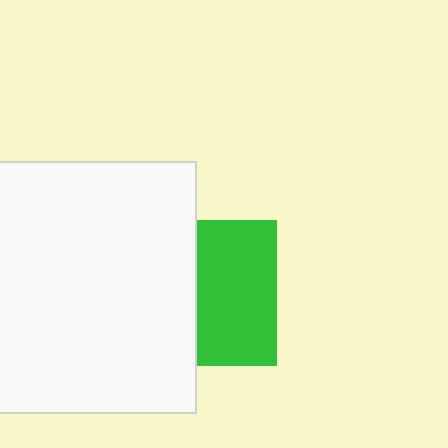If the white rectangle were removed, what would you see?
You would see the complete green square.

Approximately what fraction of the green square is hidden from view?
Roughly 46% of the green square is hidden behind the white rectangle.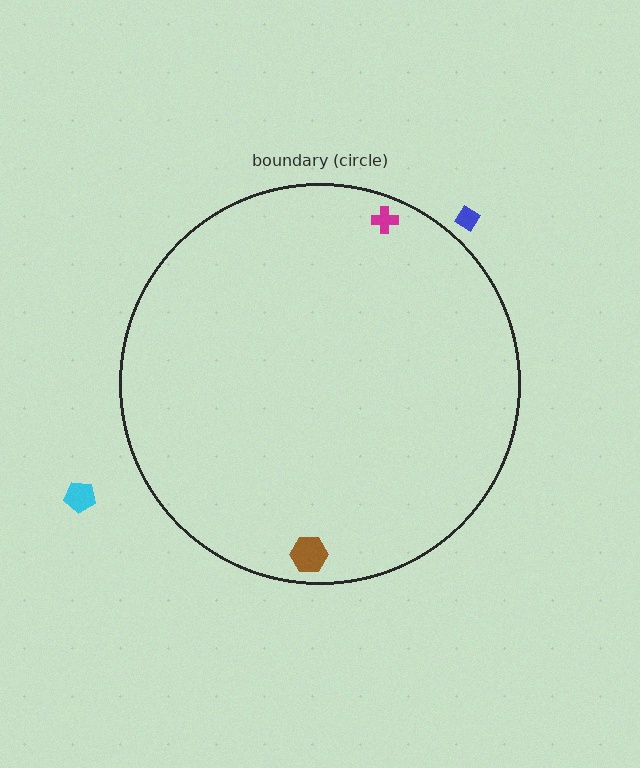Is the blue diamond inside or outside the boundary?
Outside.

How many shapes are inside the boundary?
2 inside, 2 outside.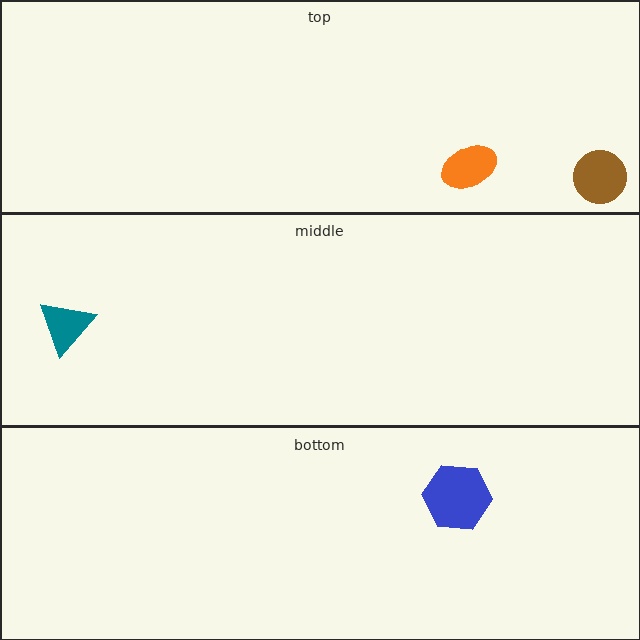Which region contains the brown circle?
The top region.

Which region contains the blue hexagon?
The bottom region.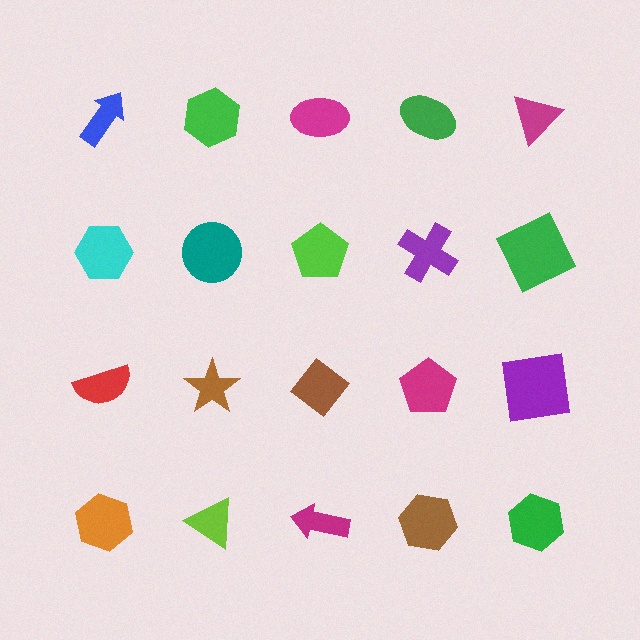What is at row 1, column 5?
A magenta triangle.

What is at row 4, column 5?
A green hexagon.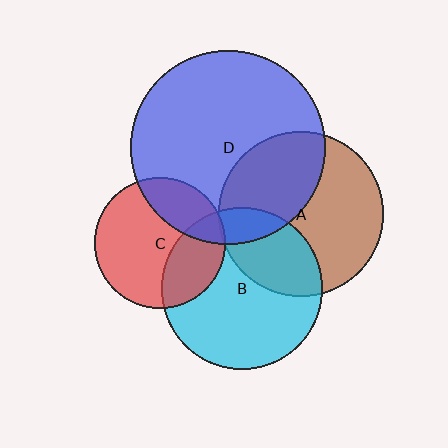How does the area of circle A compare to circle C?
Approximately 1.6 times.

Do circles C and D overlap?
Yes.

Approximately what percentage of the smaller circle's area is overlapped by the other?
Approximately 25%.